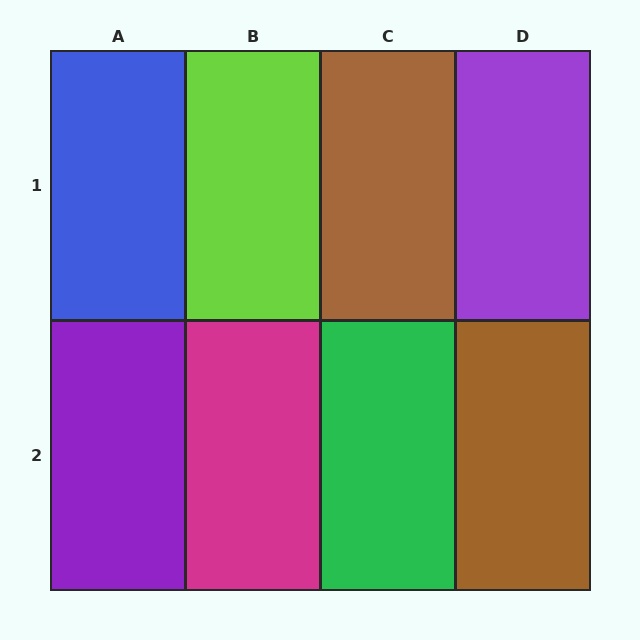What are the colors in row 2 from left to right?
Purple, magenta, green, brown.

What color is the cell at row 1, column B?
Lime.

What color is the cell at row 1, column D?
Purple.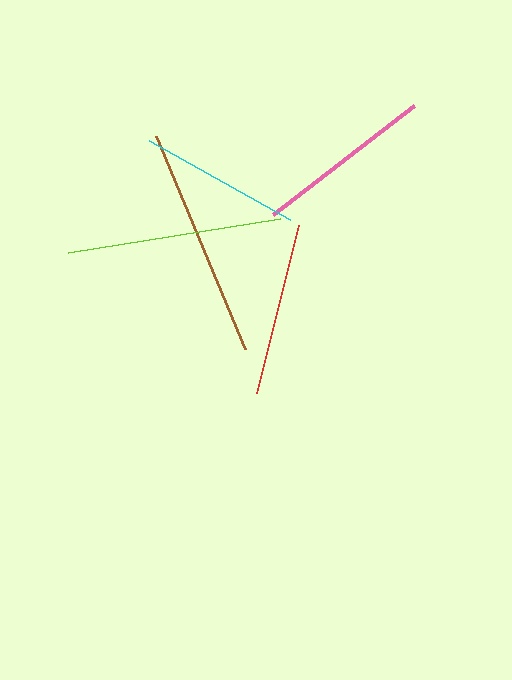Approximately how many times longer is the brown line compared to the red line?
The brown line is approximately 1.3 times the length of the red line.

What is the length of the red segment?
The red segment is approximately 173 pixels long.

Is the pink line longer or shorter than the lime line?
The lime line is longer than the pink line.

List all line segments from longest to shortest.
From longest to shortest: brown, lime, pink, red, cyan.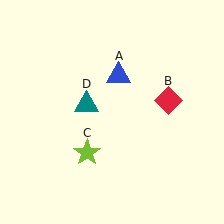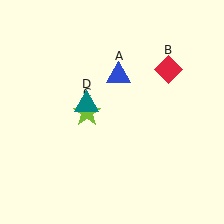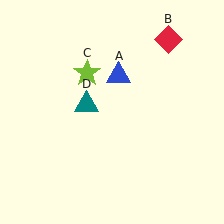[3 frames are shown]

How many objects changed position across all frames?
2 objects changed position: red diamond (object B), lime star (object C).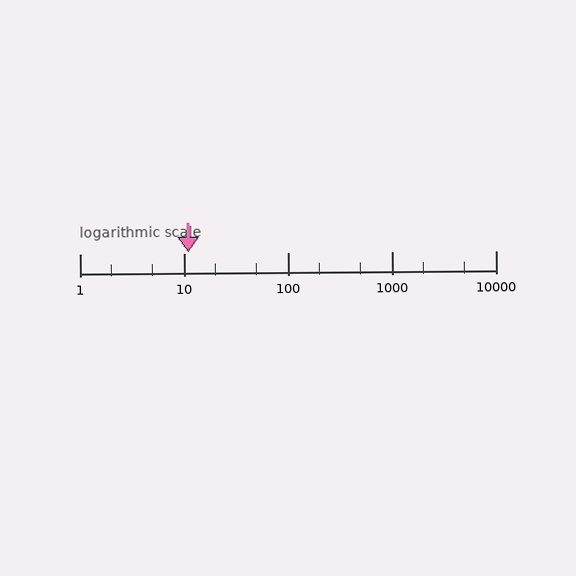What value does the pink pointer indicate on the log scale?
The pointer indicates approximately 11.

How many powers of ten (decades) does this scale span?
The scale spans 4 decades, from 1 to 10000.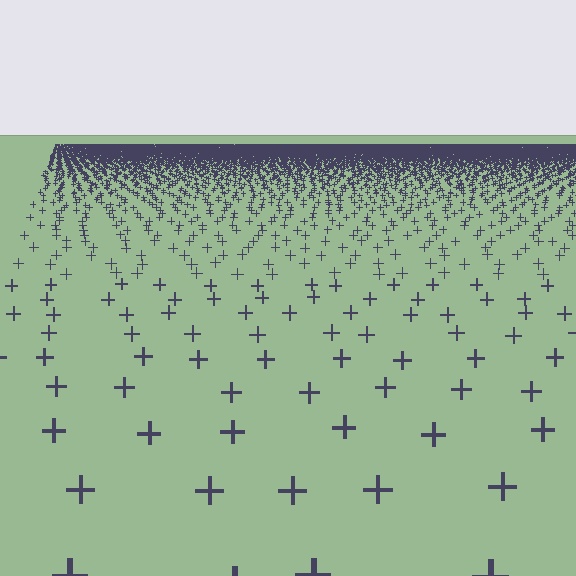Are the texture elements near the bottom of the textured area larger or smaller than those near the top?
Larger. Near the bottom, elements are closer to the viewer and appear at a bigger on-screen size.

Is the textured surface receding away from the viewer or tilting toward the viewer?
The surface is receding away from the viewer. Texture elements get smaller and denser toward the top.